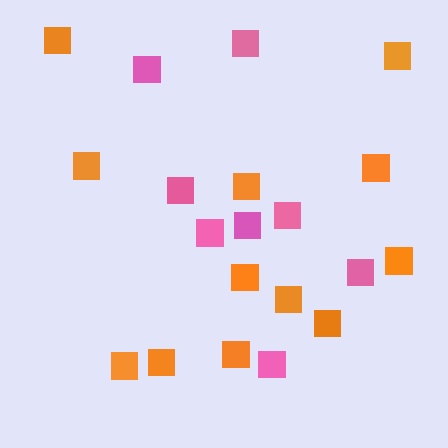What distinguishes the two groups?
There are 2 groups: one group of pink squares (8) and one group of orange squares (12).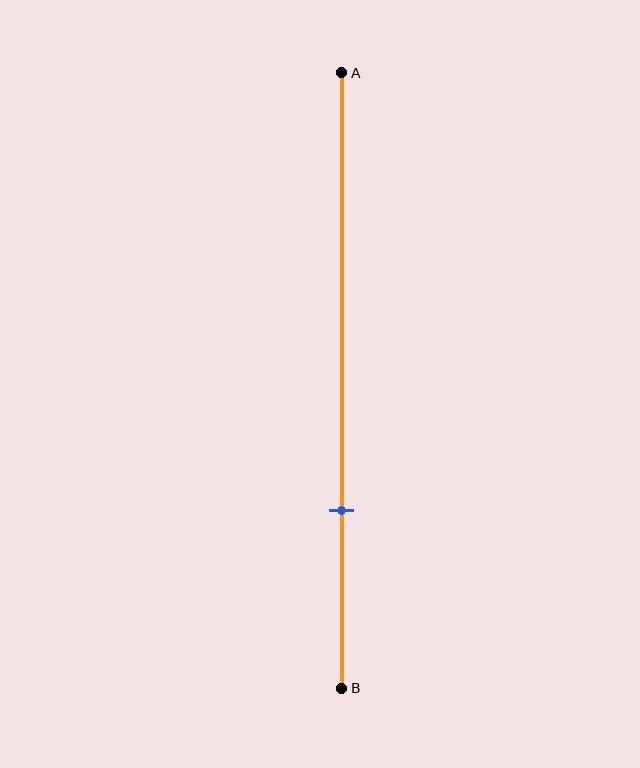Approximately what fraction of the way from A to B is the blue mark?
The blue mark is approximately 70% of the way from A to B.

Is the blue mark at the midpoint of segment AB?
No, the mark is at about 70% from A, not at the 50% midpoint.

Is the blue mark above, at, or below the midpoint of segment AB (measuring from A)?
The blue mark is below the midpoint of segment AB.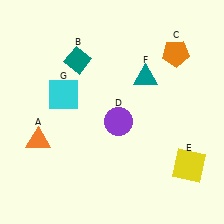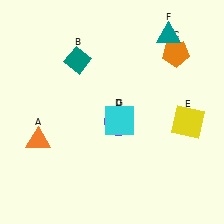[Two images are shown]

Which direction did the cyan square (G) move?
The cyan square (G) moved right.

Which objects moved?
The objects that moved are: the yellow square (E), the teal triangle (F), the cyan square (G).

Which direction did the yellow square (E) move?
The yellow square (E) moved up.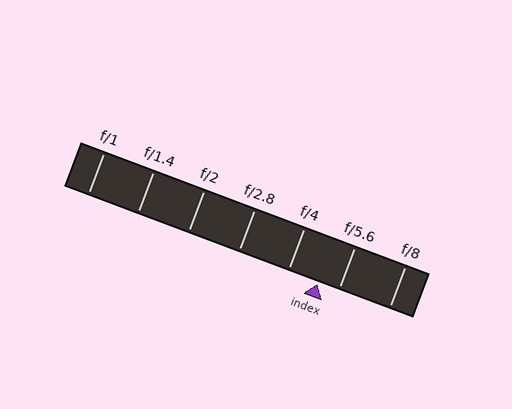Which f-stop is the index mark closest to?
The index mark is closest to f/5.6.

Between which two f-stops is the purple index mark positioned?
The index mark is between f/4 and f/5.6.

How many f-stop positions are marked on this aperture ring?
There are 7 f-stop positions marked.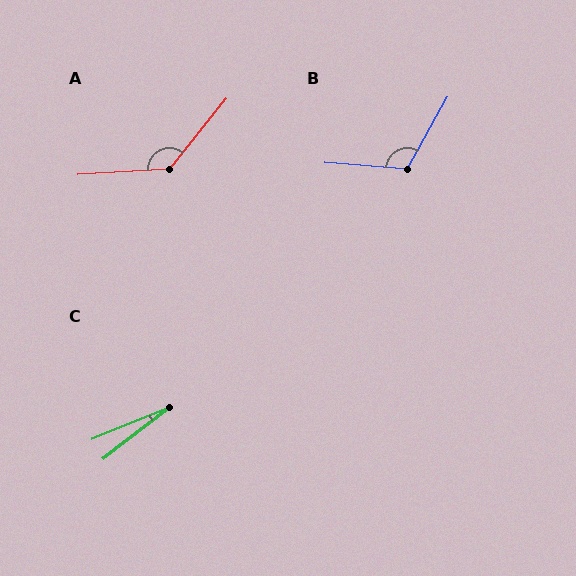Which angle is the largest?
A, at approximately 132 degrees.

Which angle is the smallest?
C, at approximately 15 degrees.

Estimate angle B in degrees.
Approximately 115 degrees.